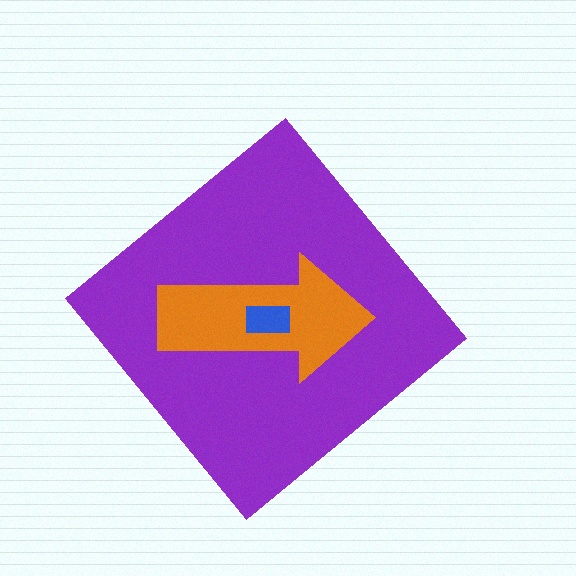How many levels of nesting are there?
3.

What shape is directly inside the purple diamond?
The orange arrow.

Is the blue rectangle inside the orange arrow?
Yes.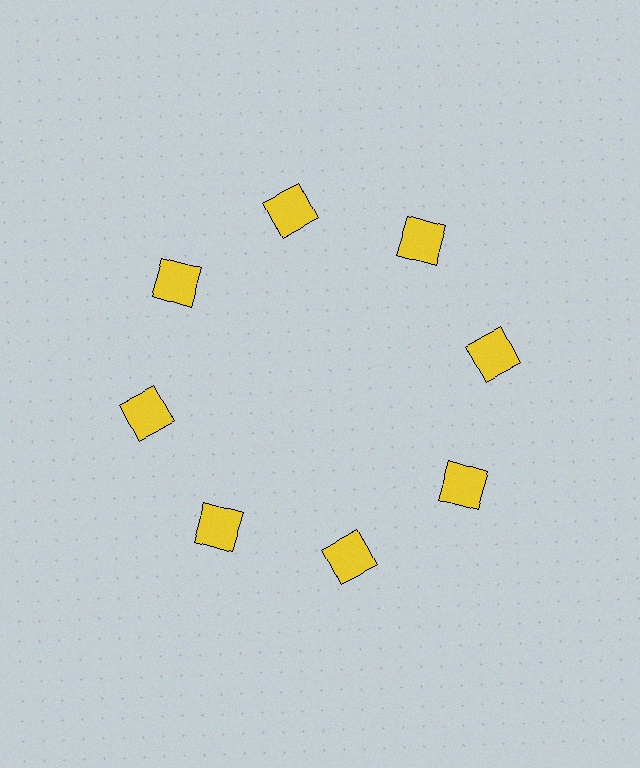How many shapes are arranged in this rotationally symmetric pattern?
There are 8 shapes, arranged in 8 groups of 1.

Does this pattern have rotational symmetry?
Yes, this pattern has 8-fold rotational symmetry. It looks the same after rotating 45 degrees around the center.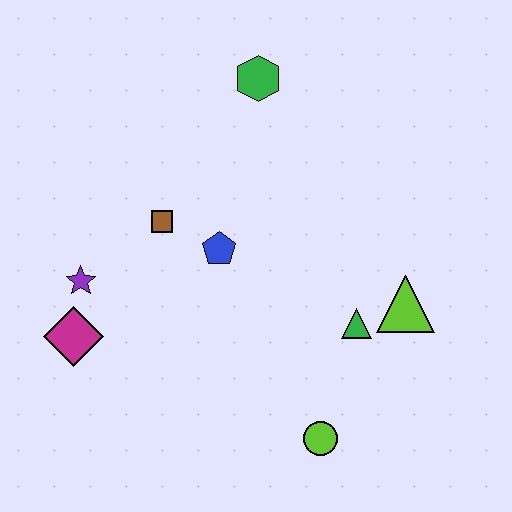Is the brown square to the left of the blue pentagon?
Yes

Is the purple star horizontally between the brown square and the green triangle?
No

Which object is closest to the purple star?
The magenta diamond is closest to the purple star.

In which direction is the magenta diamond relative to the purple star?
The magenta diamond is below the purple star.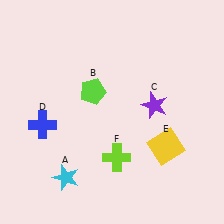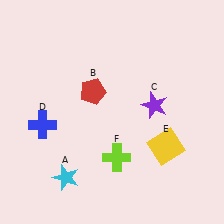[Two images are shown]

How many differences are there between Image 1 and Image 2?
There is 1 difference between the two images.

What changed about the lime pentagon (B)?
In Image 1, B is lime. In Image 2, it changed to red.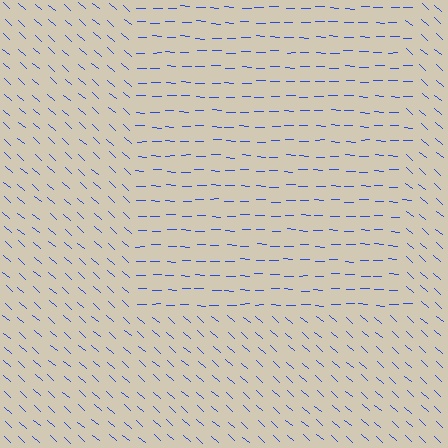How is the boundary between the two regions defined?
The boundary is defined purely by a change in line orientation (approximately 40 degrees difference). All lines are the same color and thickness.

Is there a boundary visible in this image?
Yes, there is a texture boundary formed by a change in line orientation.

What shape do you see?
I see a rectangle.